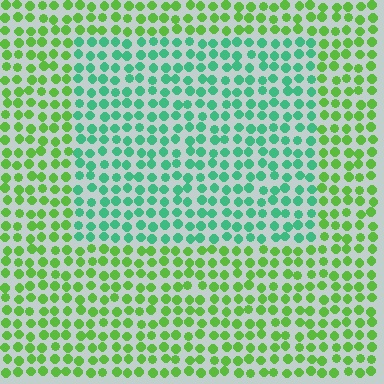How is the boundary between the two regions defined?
The boundary is defined purely by a slight shift in hue (about 46 degrees). Spacing, size, and orientation are identical on both sides.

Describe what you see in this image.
The image is filled with small lime elements in a uniform arrangement. A rectangle-shaped region is visible where the elements are tinted to a slightly different hue, forming a subtle color boundary.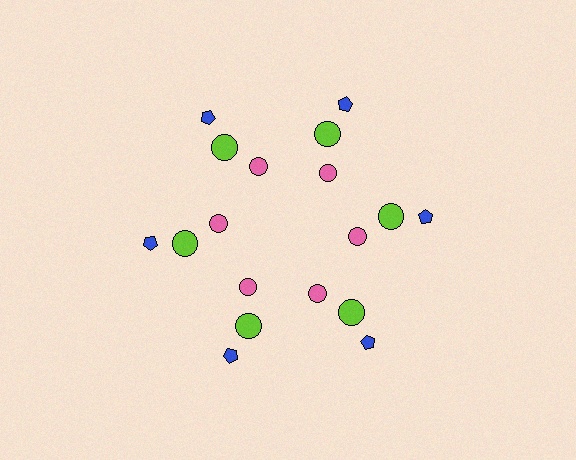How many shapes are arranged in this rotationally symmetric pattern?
There are 18 shapes, arranged in 6 groups of 3.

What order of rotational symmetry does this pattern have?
This pattern has 6-fold rotational symmetry.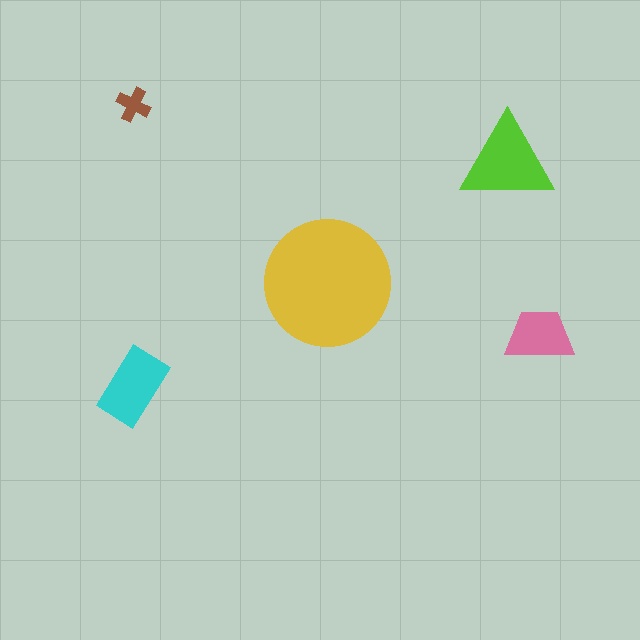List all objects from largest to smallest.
The yellow circle, the lime triangle, the cyan rectangle, the pink trapezoid, the brown cross.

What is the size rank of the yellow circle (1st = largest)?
1st.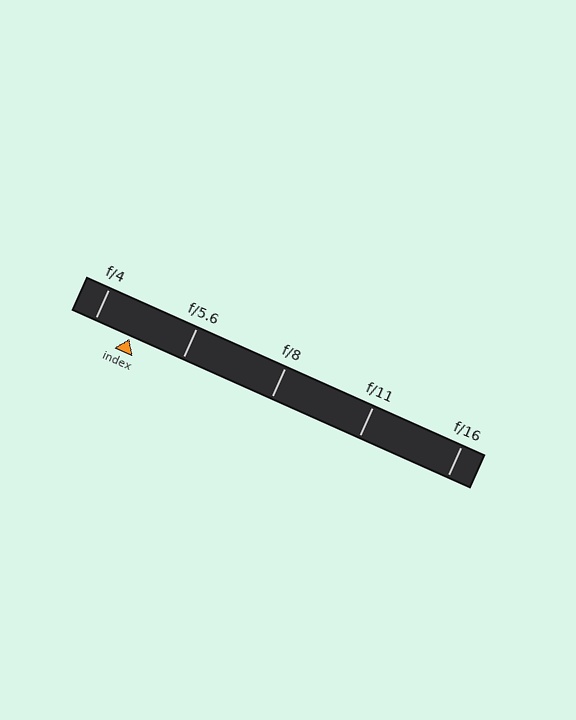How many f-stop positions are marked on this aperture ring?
There are 5 f-stop positions marked.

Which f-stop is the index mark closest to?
The index mark is closest to f/4.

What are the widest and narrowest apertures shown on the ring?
The widest aperture shown is f/4 and the narrowest is f/16.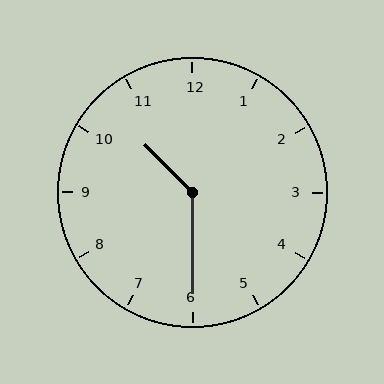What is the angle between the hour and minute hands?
Approximately 135 degrees.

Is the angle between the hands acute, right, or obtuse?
It is obtuse.